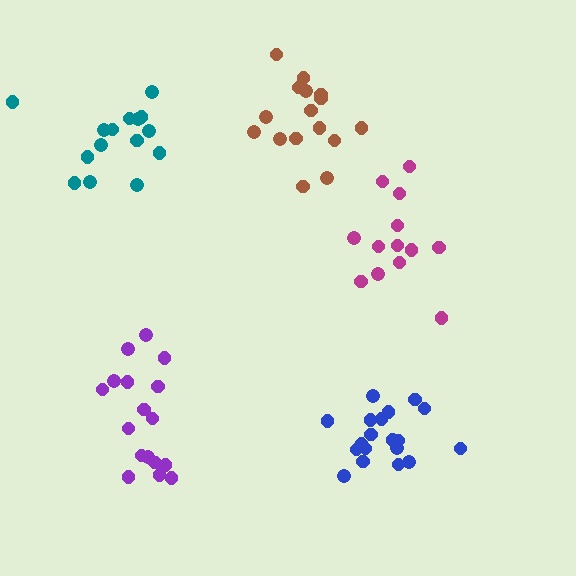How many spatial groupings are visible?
There are 5 spatial groupings.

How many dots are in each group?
Group 1: 19 dots, Group 2: 13 dots, Group 3: 17 dots, Group 4: 16 dots, Group 5: 15 dots (80 total).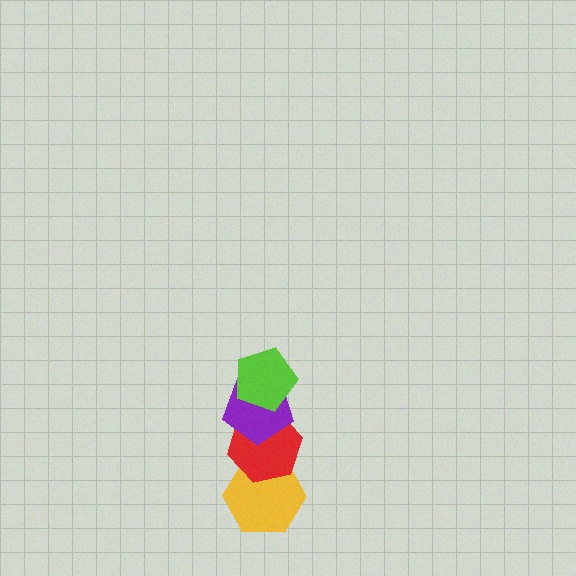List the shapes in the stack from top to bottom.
From top to bottom: the lime pentagon, the purple pentagon, the red hexagon, the yellow hexagon.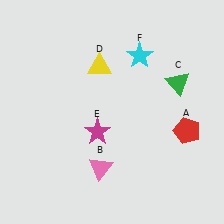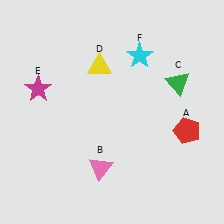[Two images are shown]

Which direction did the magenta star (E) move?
The magenta star (E) moved left.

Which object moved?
The magenta star (E) moved left.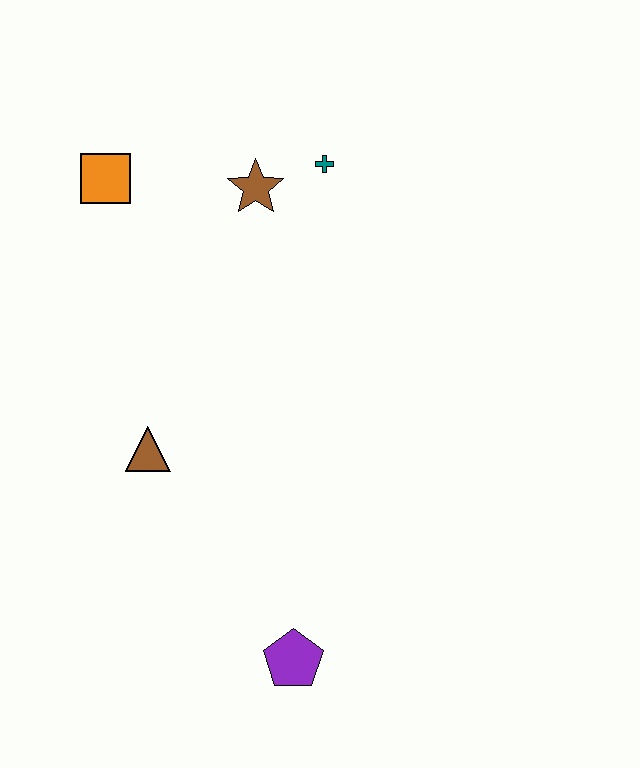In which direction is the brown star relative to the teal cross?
The brown star is to the left of the teal cross.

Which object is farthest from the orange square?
The purple pentagon is farthest from the orange square.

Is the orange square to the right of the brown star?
No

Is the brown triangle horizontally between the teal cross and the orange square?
Yes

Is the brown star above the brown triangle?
Yes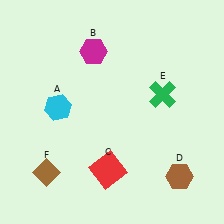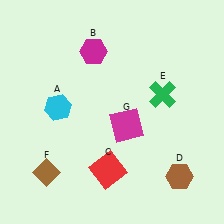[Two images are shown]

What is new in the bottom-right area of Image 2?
A magenta square (G) was added in the bottom-right area of Image 2.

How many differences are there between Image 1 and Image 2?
There is 1 difference between the two images.